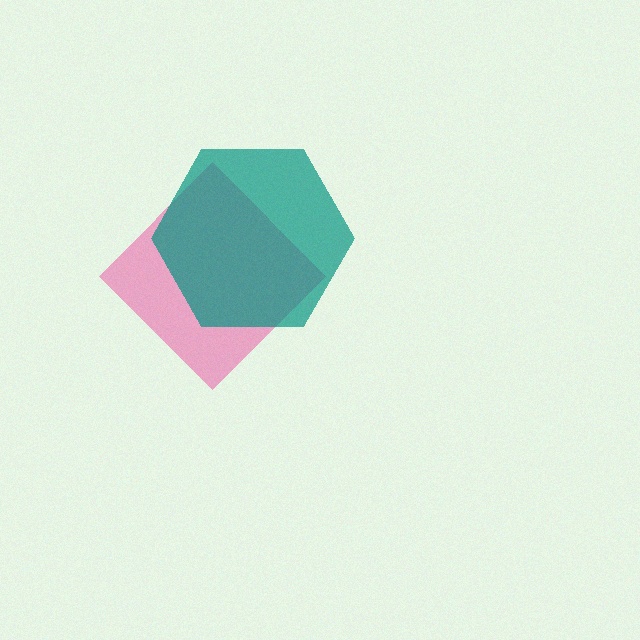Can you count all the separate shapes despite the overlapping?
Yes, there are 2 separate shapes.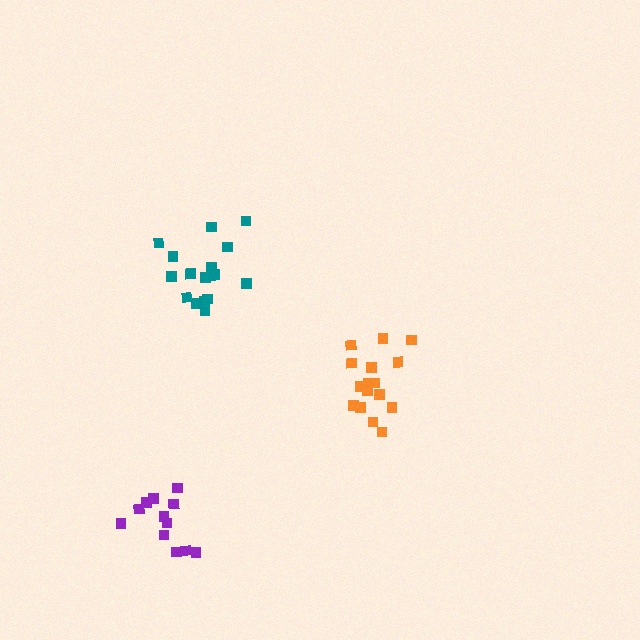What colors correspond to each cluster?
The clusters are colored: orange, purple, teal.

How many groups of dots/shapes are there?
There are 3 groups.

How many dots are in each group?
Group 1: 16 dots, Group 2: 12 dots, Group 3: 17 dots (45 total).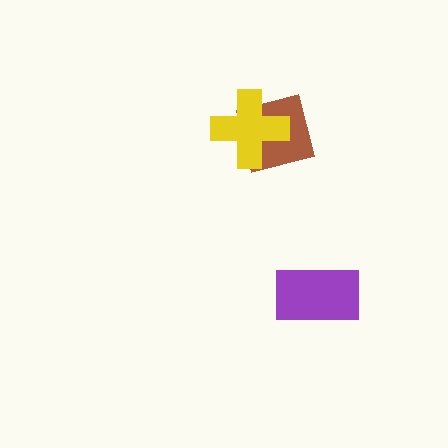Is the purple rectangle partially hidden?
No, no other shape covers it.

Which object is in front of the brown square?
The yellow cross is in front of the brown square.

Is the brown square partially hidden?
Yes, it is partially covered by another shape.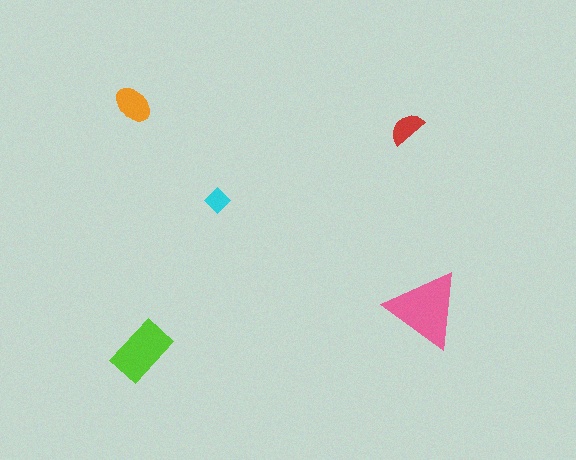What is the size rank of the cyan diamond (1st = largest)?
5th.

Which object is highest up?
The orange ellipse is topmost.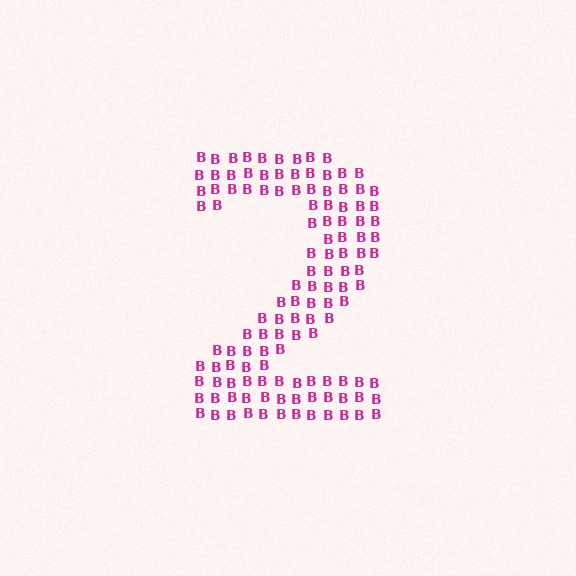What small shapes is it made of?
It is made of small letter B's.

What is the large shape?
The large shape is the digit 2.